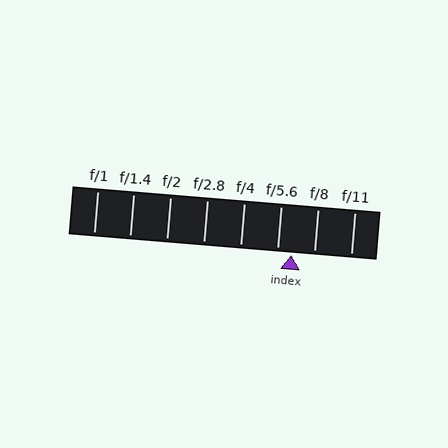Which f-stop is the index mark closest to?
The index mark is closest to f/5.6.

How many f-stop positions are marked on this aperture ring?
There are 8 f-stop positions marked.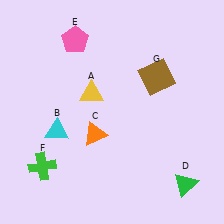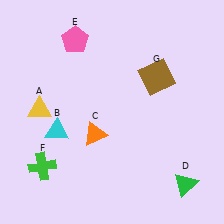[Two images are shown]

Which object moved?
The yellow triangle (A) moved left.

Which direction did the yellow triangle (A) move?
The yellow triangle (A) moved left.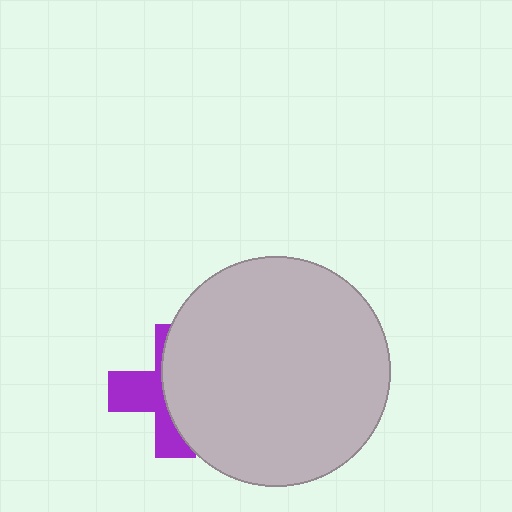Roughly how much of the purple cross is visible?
A small part of it is visible (roughly 42%).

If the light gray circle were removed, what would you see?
You would see the complete purple cross.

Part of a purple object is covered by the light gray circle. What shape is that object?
It is a cross.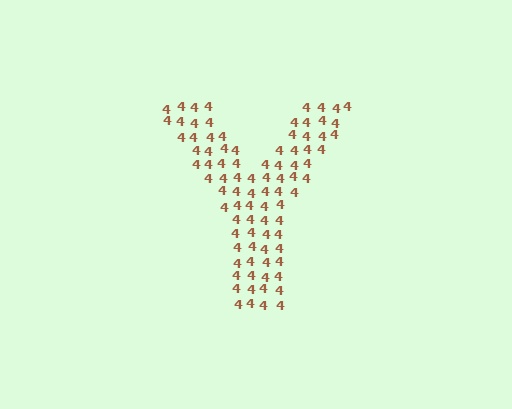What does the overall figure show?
The overall figure shows the letter Y.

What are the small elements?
The small elements are digit 4's.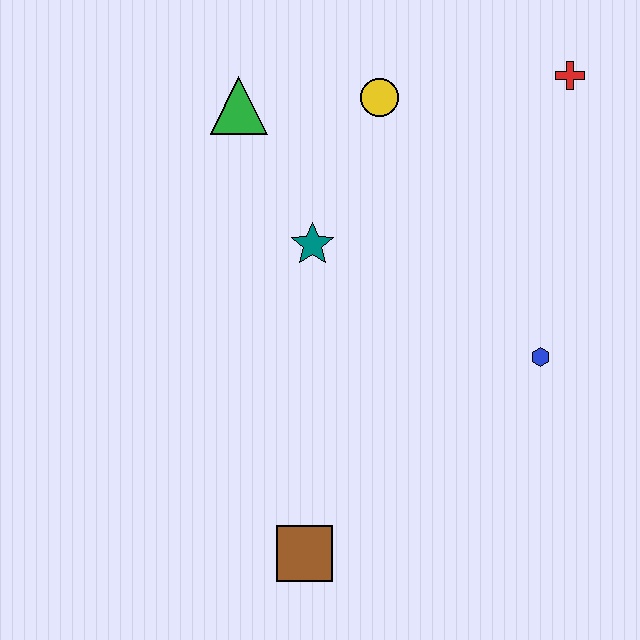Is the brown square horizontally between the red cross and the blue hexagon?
No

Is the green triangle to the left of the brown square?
Yes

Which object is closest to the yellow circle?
The green triangle is closest to the yellow circle.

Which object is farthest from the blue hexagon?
The green triangle is farthest from the blue hexagon.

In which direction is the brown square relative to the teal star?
The brown square is below the teal star.